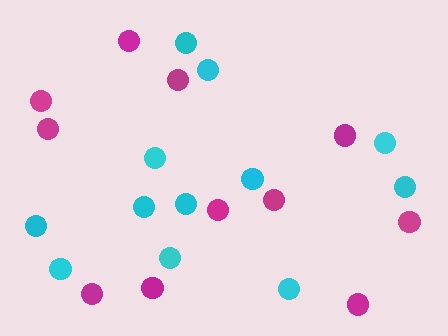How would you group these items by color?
There are 2 groups: one group of cyan circles (12) and one group of magenta circles (11).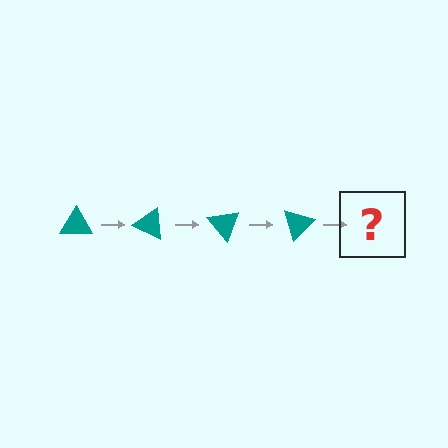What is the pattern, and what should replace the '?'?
The pattern is that the triangle rotates 25 degrees each step. The '?' should be a teal triangle rotated 100 degrees.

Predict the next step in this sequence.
The next step is a teal triangle rotated 100 degrees.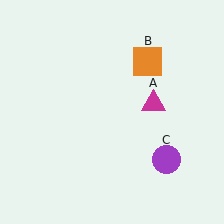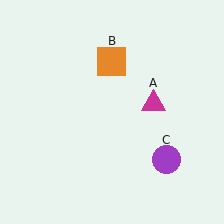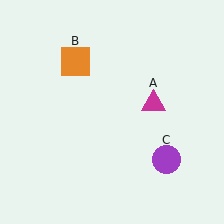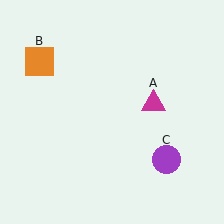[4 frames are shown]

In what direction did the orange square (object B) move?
The orange square (object B) moved left.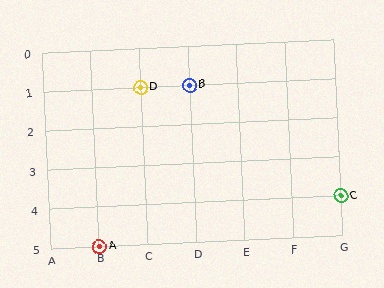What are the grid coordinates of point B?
Point B is at grid coordinates (D, 1).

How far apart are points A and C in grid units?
Points A and C are 5 columns and 1 row apart (about 5.1 grid units diagonally).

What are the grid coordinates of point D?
Point D is at grid coordinates (C, 1).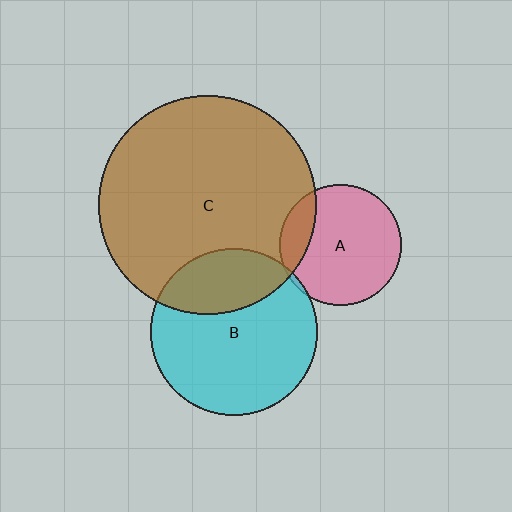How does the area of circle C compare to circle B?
Approximately 1.7 times.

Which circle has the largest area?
Circle C (brown).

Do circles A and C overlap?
Yes.